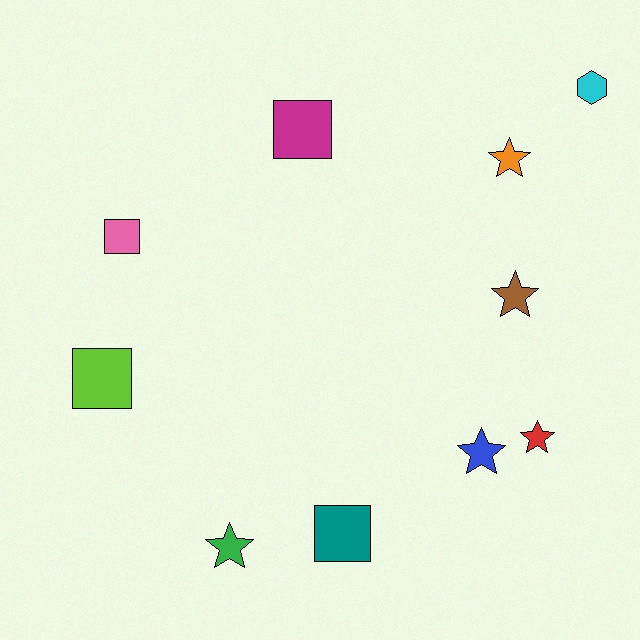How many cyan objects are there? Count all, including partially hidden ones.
There is 1 cyan object.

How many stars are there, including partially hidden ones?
There are 5 stars.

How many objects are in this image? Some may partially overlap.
There are 10 objects.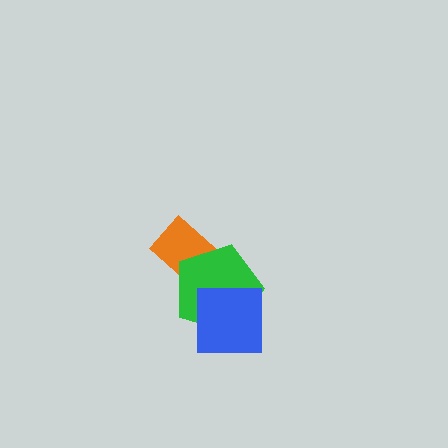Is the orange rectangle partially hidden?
Yes, it is partially covered by another shape.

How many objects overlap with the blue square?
1 object overlaps with the blue square.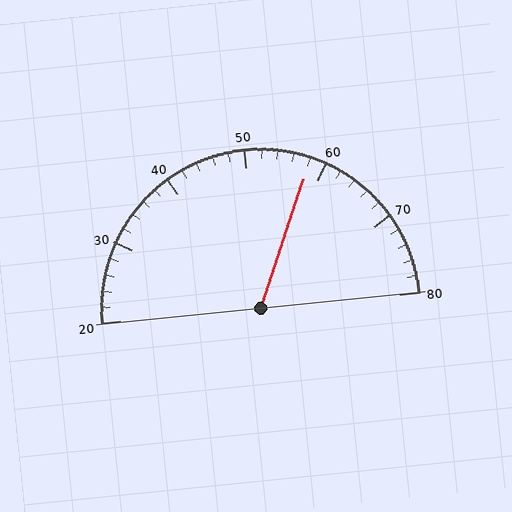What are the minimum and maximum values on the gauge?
The gauge ranges from 20 to 80.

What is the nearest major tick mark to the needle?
The nearest major tick mark is 60.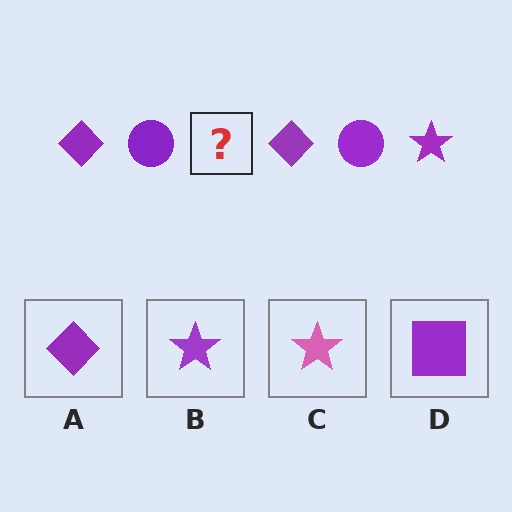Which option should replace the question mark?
Option B.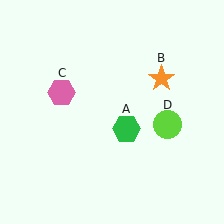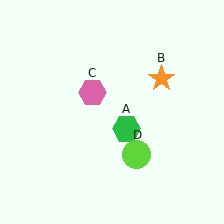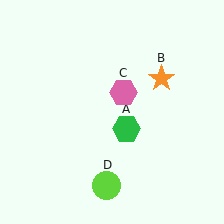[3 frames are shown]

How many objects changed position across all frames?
2 objects changed position: pink hexagon (object C), lime circle (object D).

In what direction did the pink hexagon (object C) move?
The pink hexagon (object C) moved right.